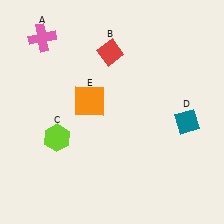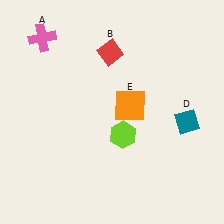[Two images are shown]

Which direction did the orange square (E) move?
The orange square (E) moved right.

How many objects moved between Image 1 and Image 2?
2 objects moved between the two images.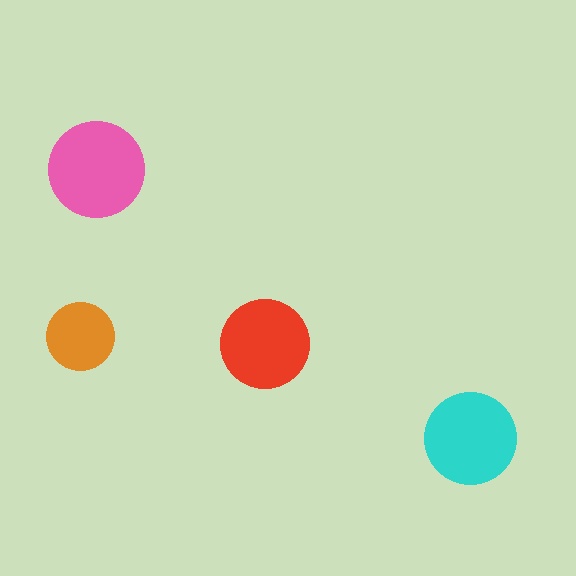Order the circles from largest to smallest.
the pink one, the cyan one, the red one, the orange one.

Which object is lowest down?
The cyan circle is bottommost.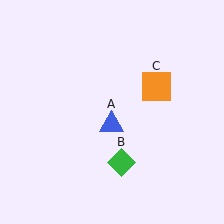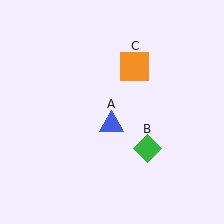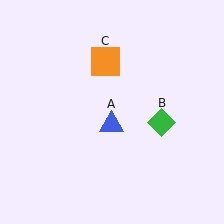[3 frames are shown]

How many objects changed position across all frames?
2 objects changed position: green diamond (object B), orange square (object C).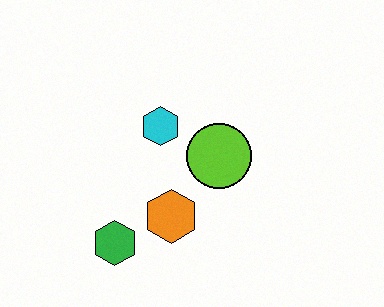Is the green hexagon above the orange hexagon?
No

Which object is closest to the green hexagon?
The orange hexagon is closest to the green hexagon.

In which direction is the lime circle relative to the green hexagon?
The lime circle is to the right of the green hexagon.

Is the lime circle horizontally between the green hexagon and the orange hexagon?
No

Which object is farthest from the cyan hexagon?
The green hexagon is farthest from the cyan hexagon.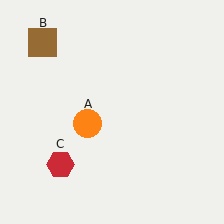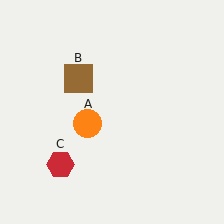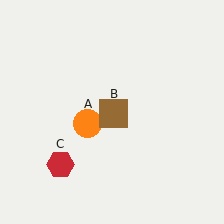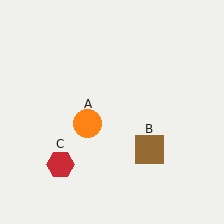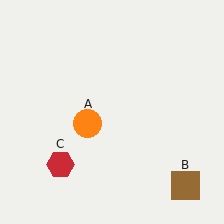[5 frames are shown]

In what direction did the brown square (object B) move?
The brown square (object B) moved down and to the right.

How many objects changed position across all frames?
1 object changed position: brown square (object B).